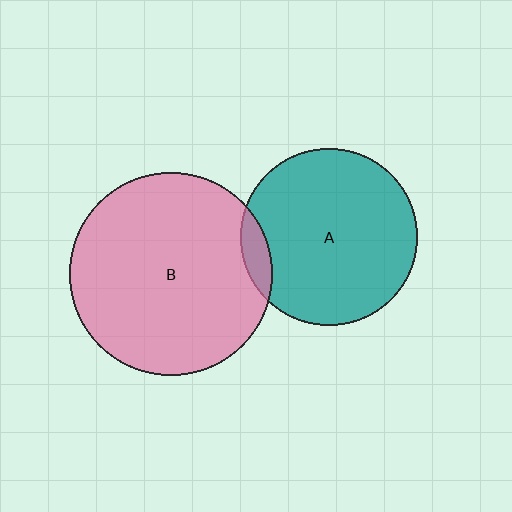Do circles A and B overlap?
Yes.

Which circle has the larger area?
Circle B (pink).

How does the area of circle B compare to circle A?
Approximately 1.3 times.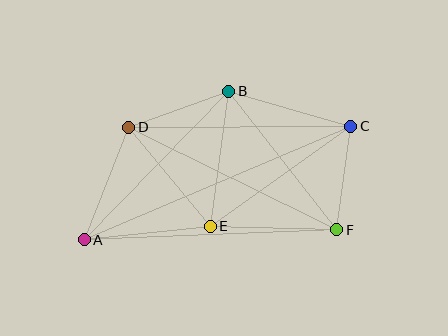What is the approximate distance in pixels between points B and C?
The distance between B and C is approximately 127 pixels.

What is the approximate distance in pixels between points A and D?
The distance between A and D is approximately 121 pixels.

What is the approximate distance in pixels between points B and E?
The distance between B and E is approximately 136 pixels.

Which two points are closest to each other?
Points C and F are closest to each other.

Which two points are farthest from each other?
Points A and C are farthest from each other.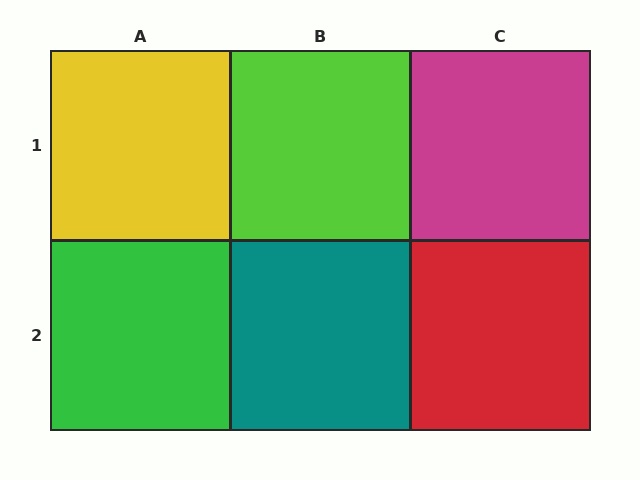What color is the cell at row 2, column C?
Red.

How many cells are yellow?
1 cell is yellow.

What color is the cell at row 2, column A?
Green.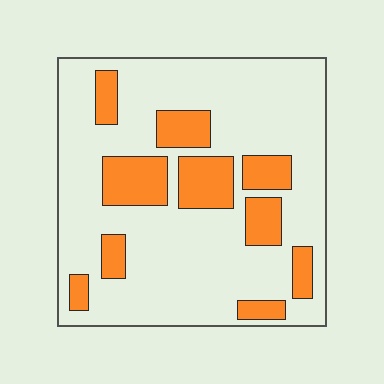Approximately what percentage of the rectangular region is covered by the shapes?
Approximately 25%.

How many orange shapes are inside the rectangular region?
10.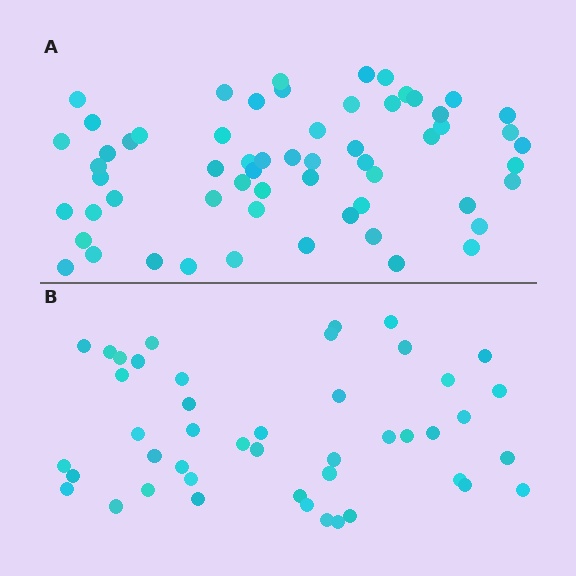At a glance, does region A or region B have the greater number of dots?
Region A (the top region) has more dots.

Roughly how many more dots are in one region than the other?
Region A has approximately 15 more dots than region B.